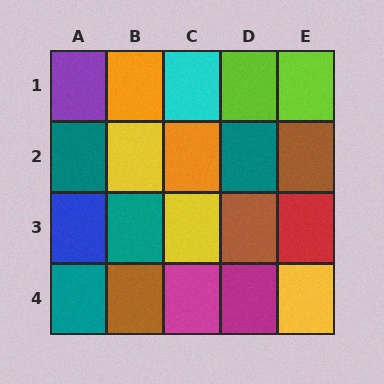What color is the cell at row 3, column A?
Blue.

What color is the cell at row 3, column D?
Brown.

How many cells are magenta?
2 cells are magenta.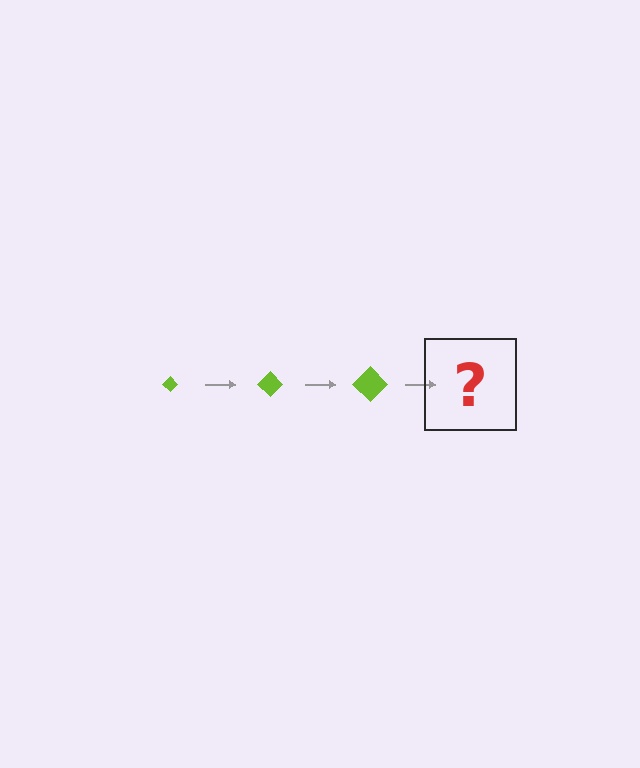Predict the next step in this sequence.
The next step is a lime diamond, larger than the previous one.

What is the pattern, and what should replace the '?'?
The pattern is that the diamond gets progressively larger each step. The '?' should be a lime diamond, larger than the previous one.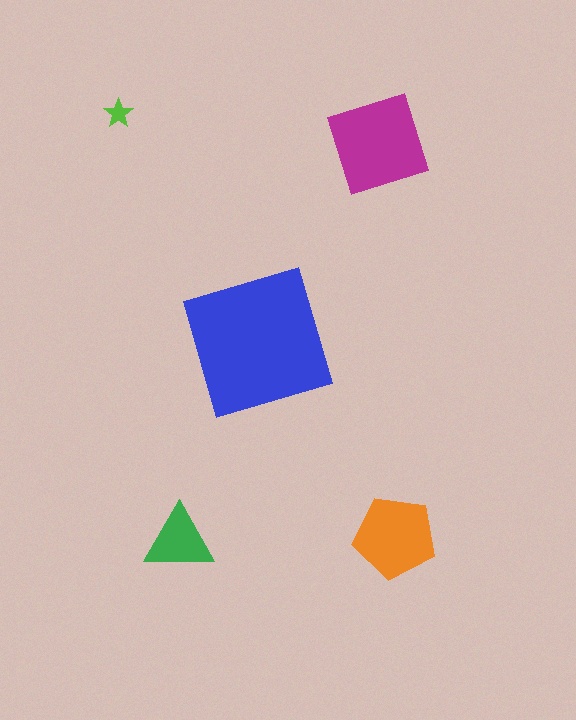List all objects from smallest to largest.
The lime star, the green triangle, the orange pentagon, the magenta diamond, the blue square.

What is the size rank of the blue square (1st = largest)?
1st.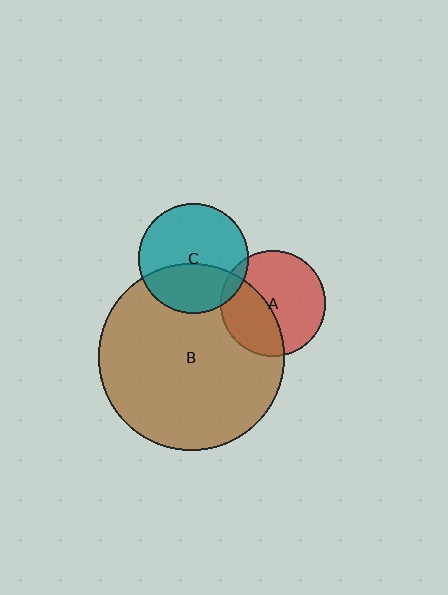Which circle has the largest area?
Circle B (brown).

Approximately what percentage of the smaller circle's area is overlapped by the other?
Approximately 40%.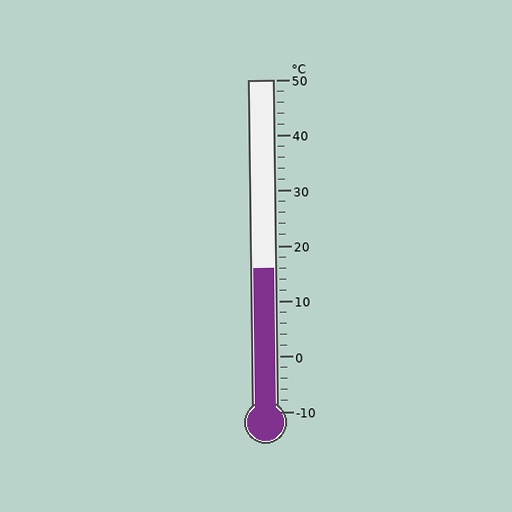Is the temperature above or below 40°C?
The temperature is below 40°C.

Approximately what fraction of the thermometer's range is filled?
The thermometer is filled to approximately 45% of its range.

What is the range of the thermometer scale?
The thermometer scale ranges from -10°C to 50°C.